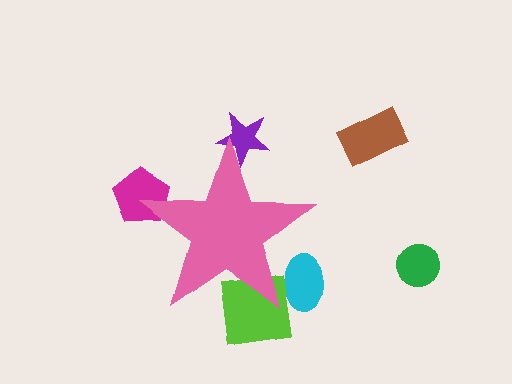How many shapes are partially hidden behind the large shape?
4 shapes are partially hidden.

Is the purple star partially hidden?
Yes, the purple star is partially hidden behind the pink star.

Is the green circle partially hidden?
No, the green circle is fully visible.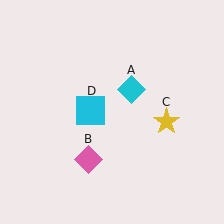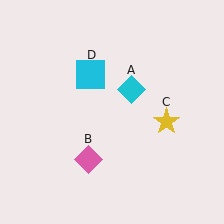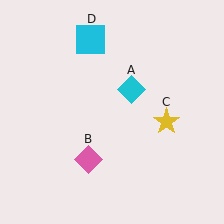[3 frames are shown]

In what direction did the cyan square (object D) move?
The cyan square (object D) moved up.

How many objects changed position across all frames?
1 object changed position: cyan square (object D).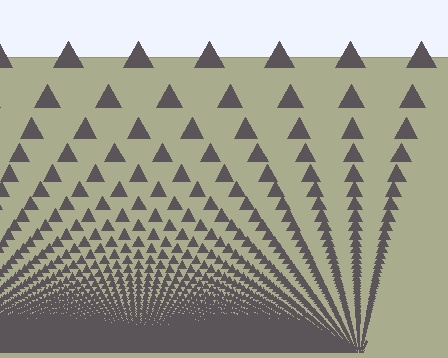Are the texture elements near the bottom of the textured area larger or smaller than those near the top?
Smaller. The gradient is inverted — elements near the bottom are smaller and denser.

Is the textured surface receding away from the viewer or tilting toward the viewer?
The surface appears to tilt toward the viewer. Texture elements get larger and sparser toward the top.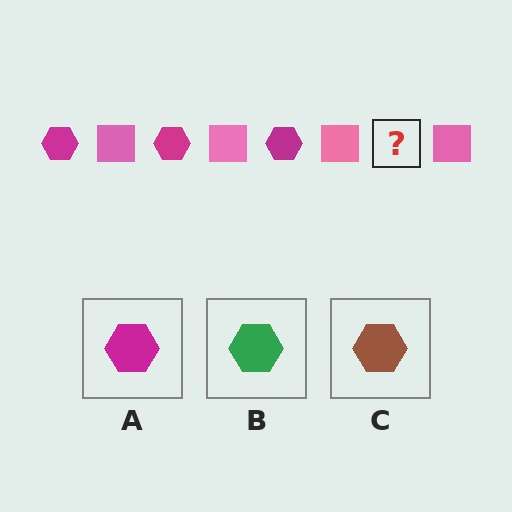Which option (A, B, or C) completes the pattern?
A.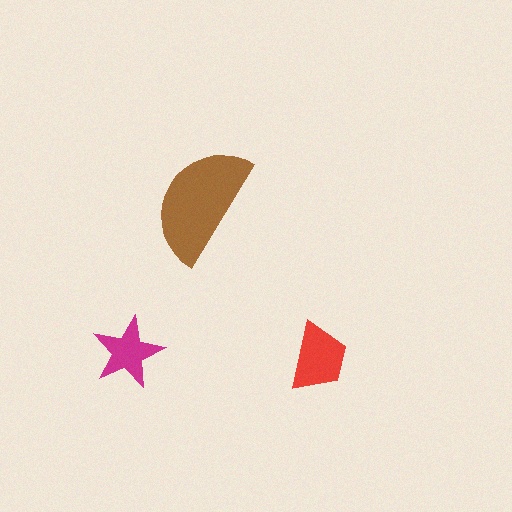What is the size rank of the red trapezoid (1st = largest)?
2nd.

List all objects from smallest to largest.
The magenta star, the red trapezoid, the brown semicircle.